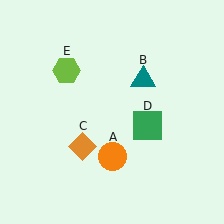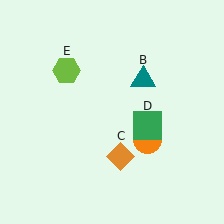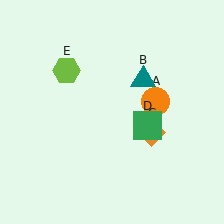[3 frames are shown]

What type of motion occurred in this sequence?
The orange circle (object A), orange diamond (object C) rotated counterclockwise around the center of the scene.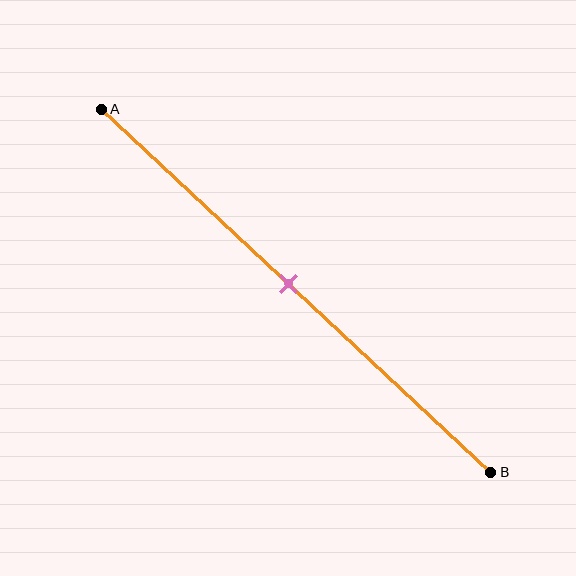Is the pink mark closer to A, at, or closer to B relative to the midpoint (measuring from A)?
The pink mark is approximately at the midpoint of segment AB.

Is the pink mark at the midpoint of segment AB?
Yes, the mark is approximately at the midpoint.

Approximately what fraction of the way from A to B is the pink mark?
The pink mark is approximately 50% of the way from A to B.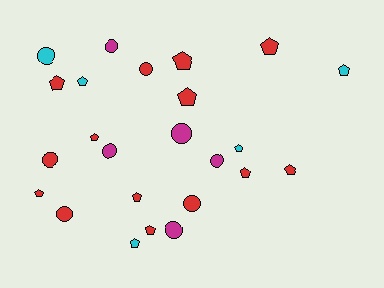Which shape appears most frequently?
Pentagon, with 14 objects.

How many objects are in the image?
There are 24 objects.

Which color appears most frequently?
Red, with 14 objects.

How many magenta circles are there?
There are 5 magenta circles.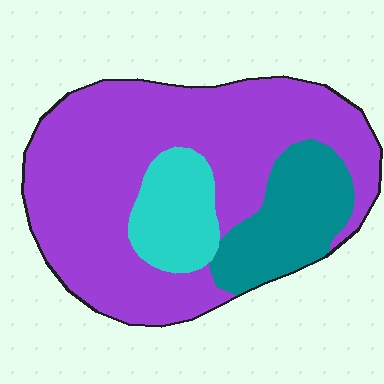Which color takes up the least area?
Cyan, at roughly 15%.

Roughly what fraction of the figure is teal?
Teal takes up between a sixth and a third of the figure.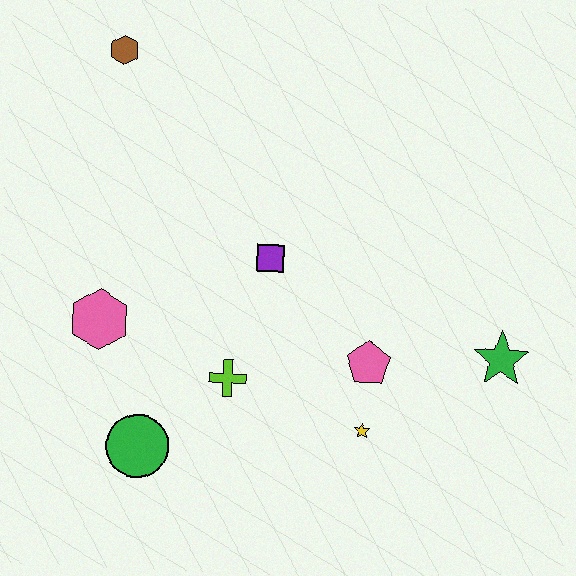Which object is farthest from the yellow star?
The brown hexagon is farthest from the yellow star.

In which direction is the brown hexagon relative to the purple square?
The brown hexagon is above the purple square.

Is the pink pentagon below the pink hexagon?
Yes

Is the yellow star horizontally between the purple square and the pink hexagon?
No